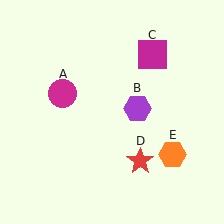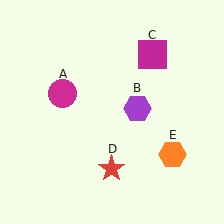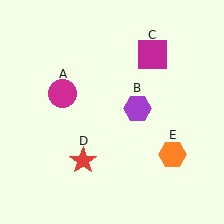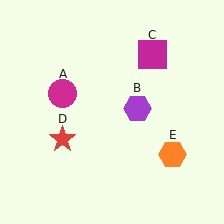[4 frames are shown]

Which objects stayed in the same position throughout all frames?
Magenta circle (object A) and purple hexagon (object B) and magenta square (object C) and orange hexagon (object E) remained stationary.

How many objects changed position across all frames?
1 object changed position: red star (object D).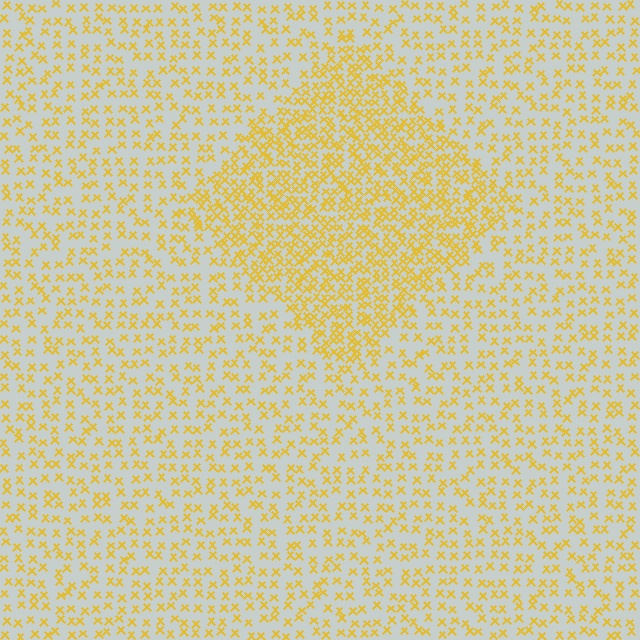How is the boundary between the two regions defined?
The boundary is defined by a change in element density (approximately 2.1x ratio). All elements are the same color, size, and shape.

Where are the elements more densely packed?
The elements are more densely packed inside the diamond boundary.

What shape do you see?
I see a diamond.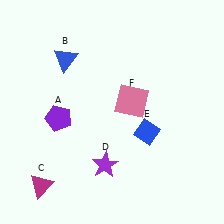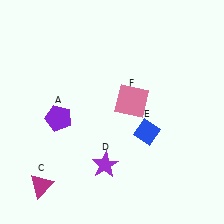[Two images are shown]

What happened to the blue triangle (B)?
The blue triangle (B) was removed in Image 2. It was in the top-left area of Image 1.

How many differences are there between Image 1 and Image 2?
There is 1 difference between the two images.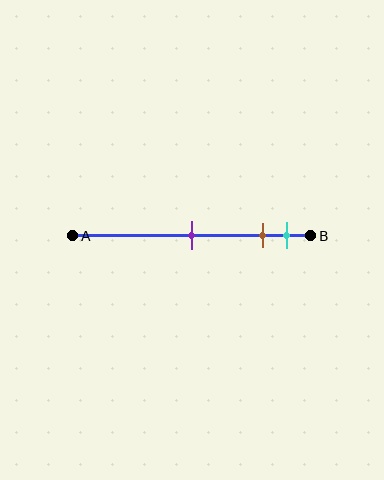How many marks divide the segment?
There are 3 marks dividing the segment.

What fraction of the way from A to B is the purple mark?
The purple mark is approximately 50% (0.5) of the way from A to B.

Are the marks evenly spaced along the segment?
No, the marks are not evenly spaced.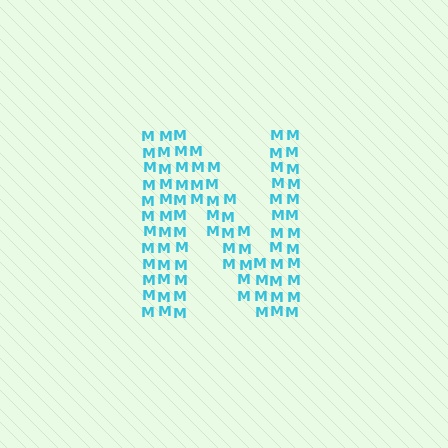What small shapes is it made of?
It is made of small letter M's.